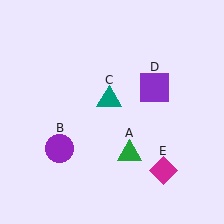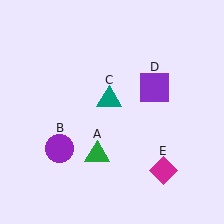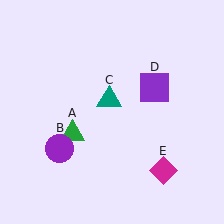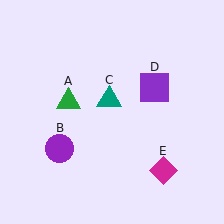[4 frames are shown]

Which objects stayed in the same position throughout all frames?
Purple circle (object B) and teal triangle (object C) and purple square (object D) and magenta diamond (object E) remained stationary.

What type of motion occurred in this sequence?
The green triangle (object A) rotated clockwise around the center of the scene.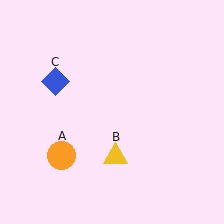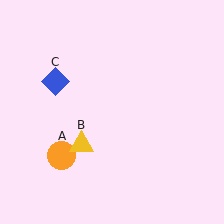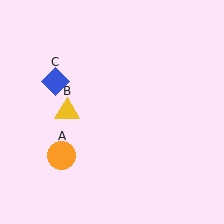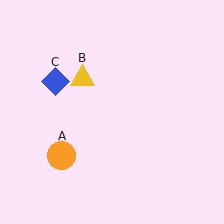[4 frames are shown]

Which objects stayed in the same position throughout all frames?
Orange circle (object A) and blue diamond (object C) remained stationary.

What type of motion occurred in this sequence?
The yellow triangle (object B) rotated clockwise around the center of the scene.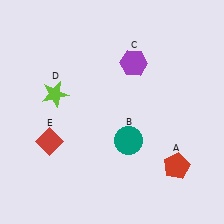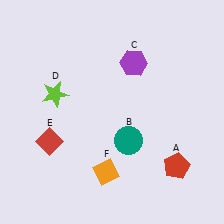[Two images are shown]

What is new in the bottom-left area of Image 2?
An orange diamond (F) was added in the bottom-left area of Image 2.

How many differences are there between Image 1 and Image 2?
There is 1 difference between the two images.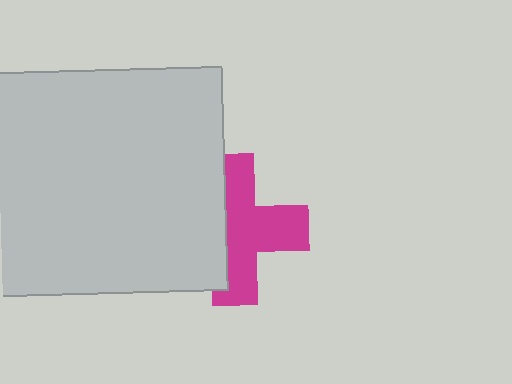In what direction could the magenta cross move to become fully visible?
The magenta cross could move right. That would shift it out from behind the light gray rectangle entirely.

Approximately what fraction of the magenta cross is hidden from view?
Roughly 39% of the magenta cross is hidden behind the light gray rectangle.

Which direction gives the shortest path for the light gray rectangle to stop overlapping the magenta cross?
Moving left gives the shortest separation.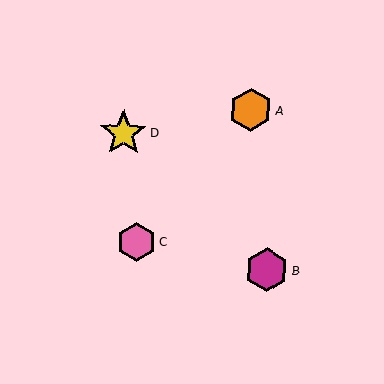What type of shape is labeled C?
Shape C is a pink hexagon.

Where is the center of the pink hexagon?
The center of the pink hexagon is at (136, 242).